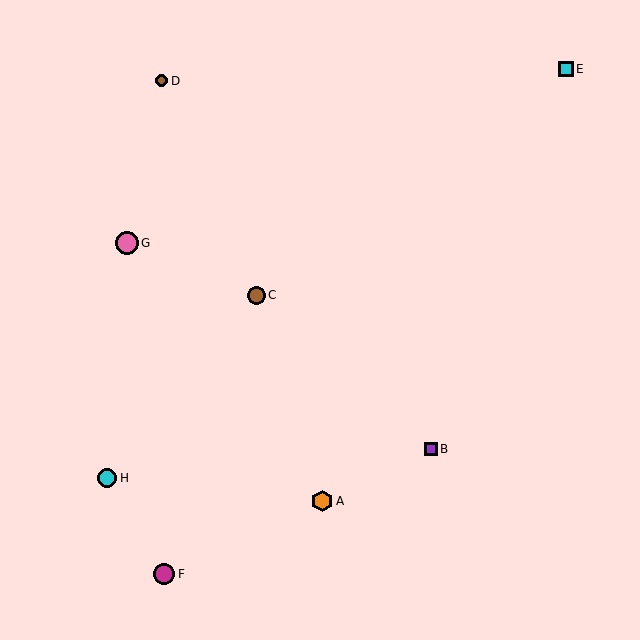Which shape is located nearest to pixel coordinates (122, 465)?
The cyan circle (labeled H) at (107, 478) is nearest to that location.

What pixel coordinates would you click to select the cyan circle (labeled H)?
Click at (107, 478) to select the cyan circle H.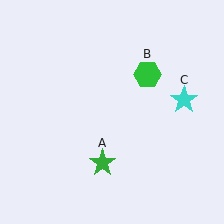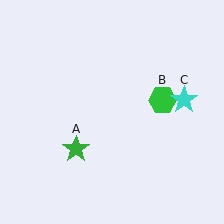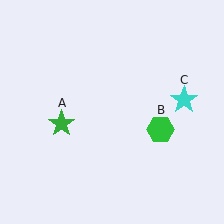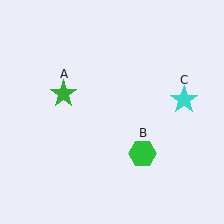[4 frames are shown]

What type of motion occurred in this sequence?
The green star (object A), green hexagon (object B) rotated clockwise around the center of the scene.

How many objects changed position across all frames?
2 objects changed position: green star (object A), green hexagon (object B).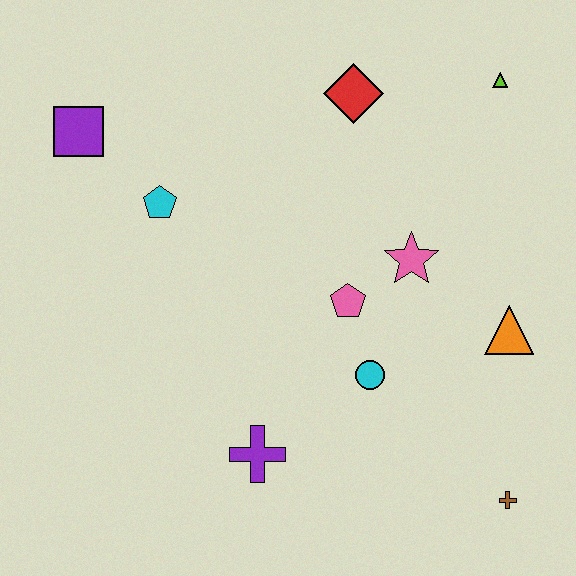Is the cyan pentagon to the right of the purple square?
Yes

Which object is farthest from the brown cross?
The purple square is farthest from the brown cross.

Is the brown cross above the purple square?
No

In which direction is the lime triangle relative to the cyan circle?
The lime triangle is above the cyan circle.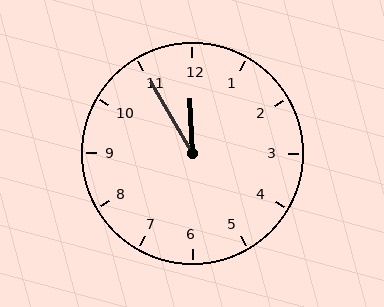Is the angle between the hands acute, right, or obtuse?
It is acute.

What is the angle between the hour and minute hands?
Approximately 28 degrees.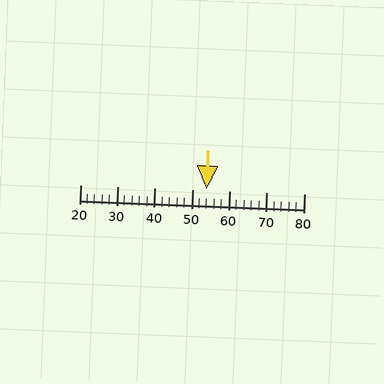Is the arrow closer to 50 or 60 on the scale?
The arrow is closer to 50.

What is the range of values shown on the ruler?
The ruler shows values from 20 to 80.